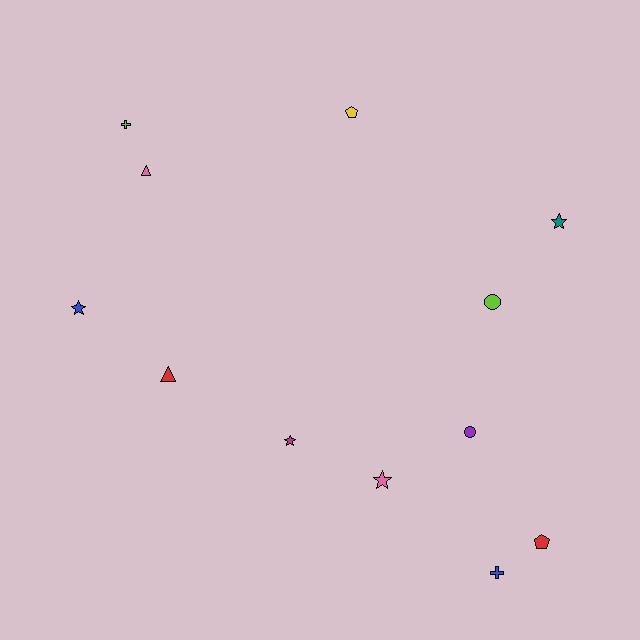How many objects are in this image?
There are 12 objects.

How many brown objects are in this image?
There are no brown objects.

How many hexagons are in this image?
There are no hexagons.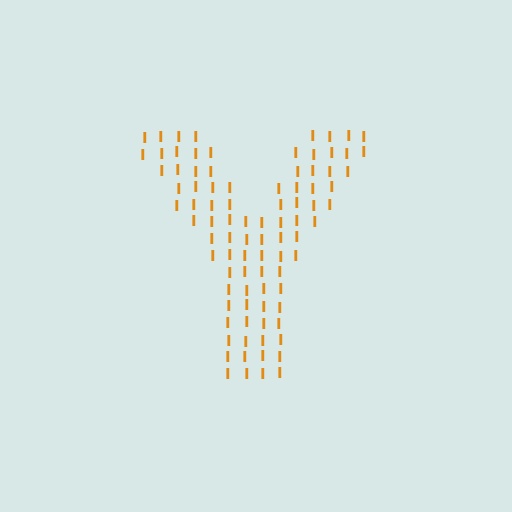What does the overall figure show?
The overall figure shows the letter Y.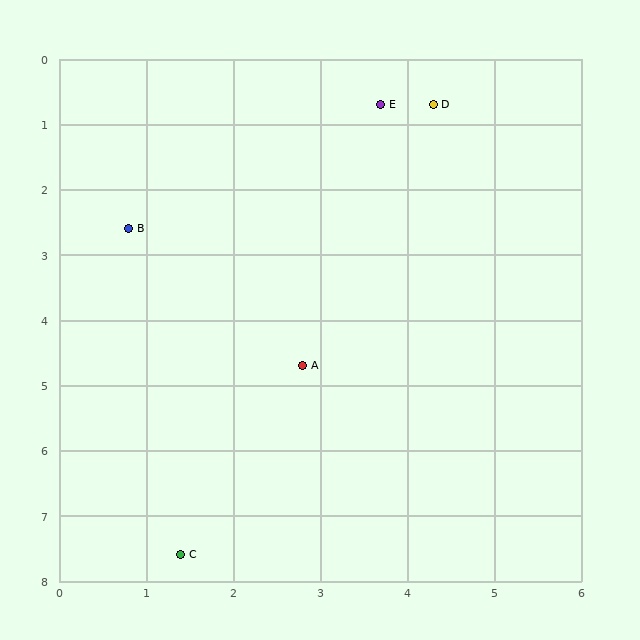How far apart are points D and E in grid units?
Points D and E are about 0.6 grid units apart.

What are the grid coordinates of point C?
Point C is at approximately (1.4, 7.6).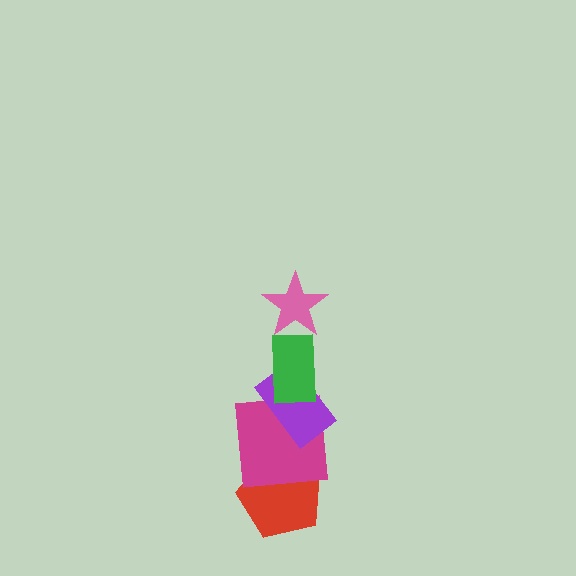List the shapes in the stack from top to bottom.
From top to bottom: the pink star, the green rectangle, the purple rectangle, the magenta square, the red pentagon.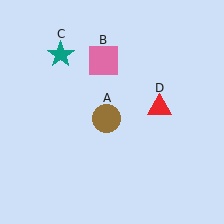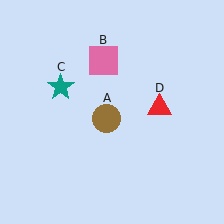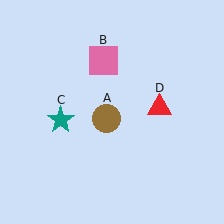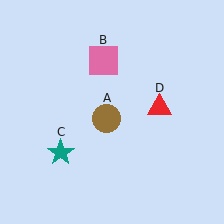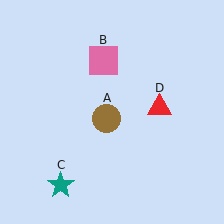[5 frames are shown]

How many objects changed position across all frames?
1 object changed position: teal star (object C).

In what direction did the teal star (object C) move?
The teal star (object C) moved down.